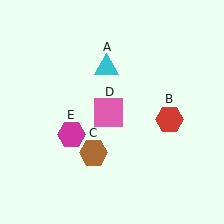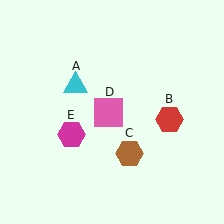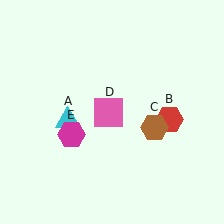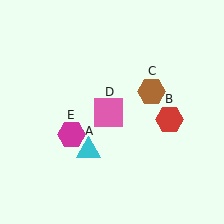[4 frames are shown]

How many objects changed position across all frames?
2 objects changed position: cyan triangle (object A), brown hexagon (object C).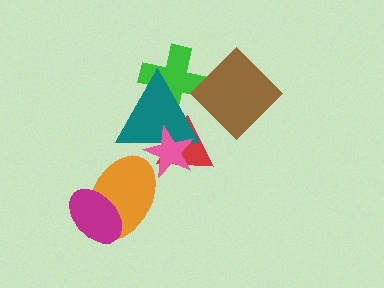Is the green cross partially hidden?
Yes, it is partially covered by another shape.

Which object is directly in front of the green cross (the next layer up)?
The teal triangle is directly in front of the green cross.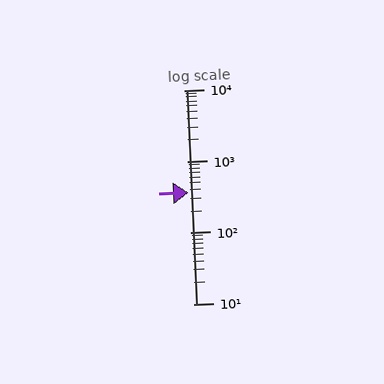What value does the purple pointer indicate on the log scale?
The pointer indicates approximately 360.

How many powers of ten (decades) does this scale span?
The scale spans 3 decades, from 10 to 10000.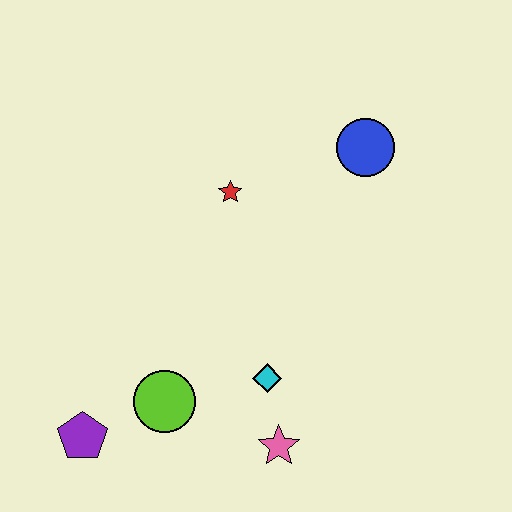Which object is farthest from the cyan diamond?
The blue circle is farthest from the cyan diamond.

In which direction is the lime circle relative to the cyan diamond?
The lime circle is to the left of the cyan diamond.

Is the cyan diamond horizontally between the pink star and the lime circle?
Yes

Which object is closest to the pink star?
The cyan diamond is closest to the pink star.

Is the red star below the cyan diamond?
No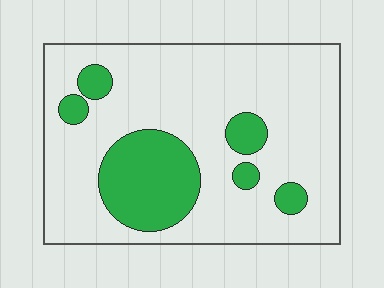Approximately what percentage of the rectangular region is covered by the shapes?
Approximately 20%.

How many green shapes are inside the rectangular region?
6.